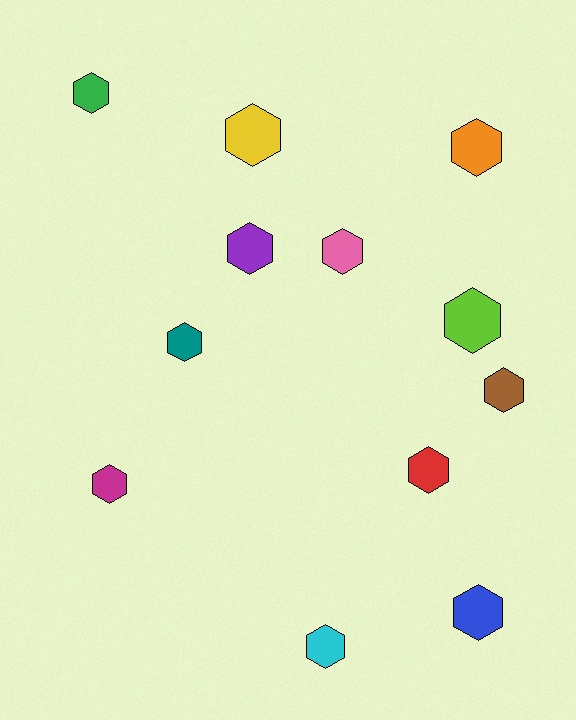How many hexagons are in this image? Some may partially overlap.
There are 12 hexagons.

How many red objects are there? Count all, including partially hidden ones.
There is 1 red object.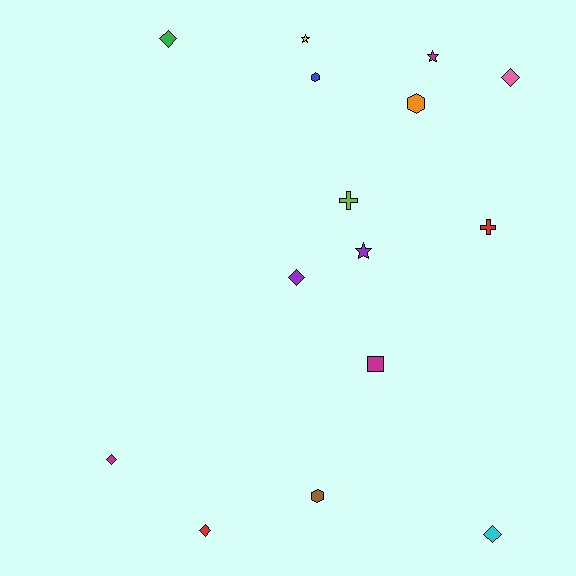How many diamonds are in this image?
There are 6 diamonds.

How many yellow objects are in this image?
There is 1 yellow object.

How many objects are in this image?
There are 15 objects.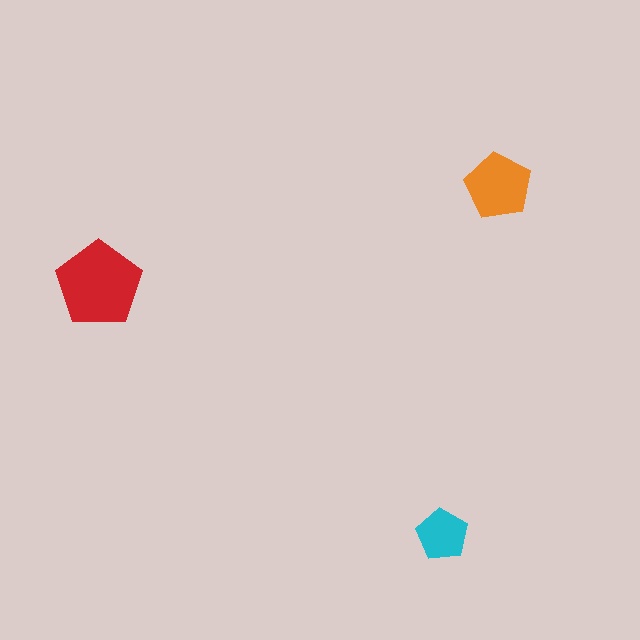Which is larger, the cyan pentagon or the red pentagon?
The red one.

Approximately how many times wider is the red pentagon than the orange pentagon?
About 1.5 times wider.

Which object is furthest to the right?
The orange pentagon is rightmost.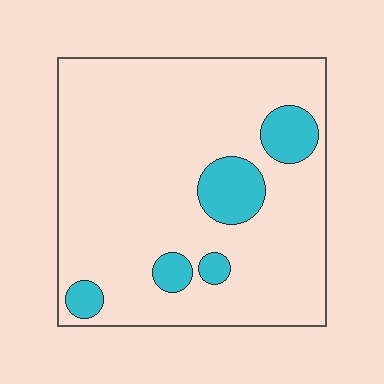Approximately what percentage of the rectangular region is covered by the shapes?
Approximately 15%.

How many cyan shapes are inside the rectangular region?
5.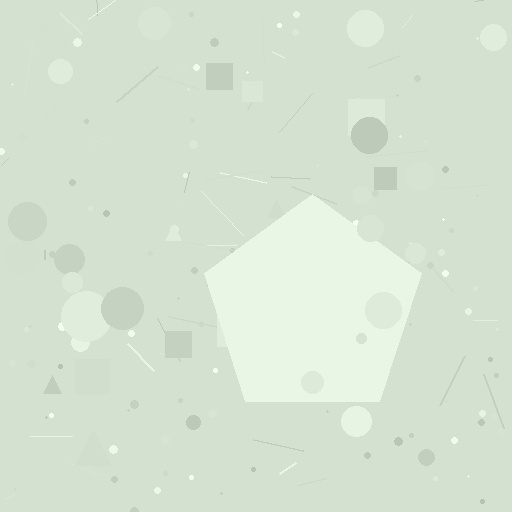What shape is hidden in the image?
A pentagon is hidden in the image.